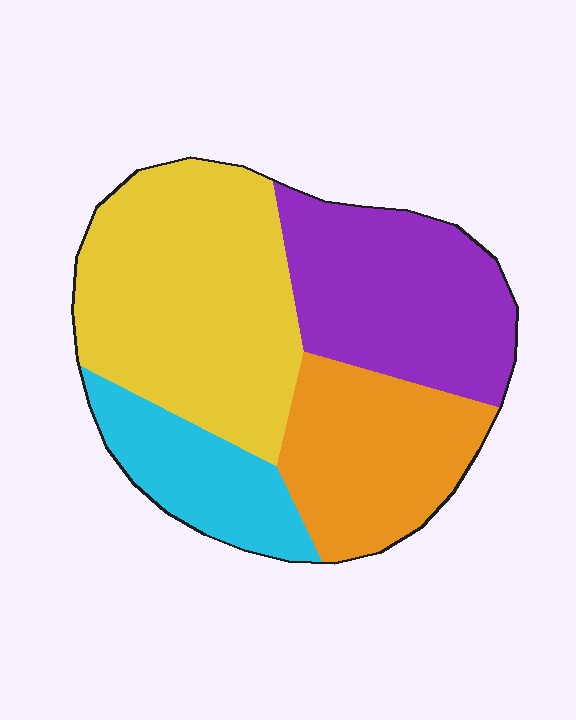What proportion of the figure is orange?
Orange covers roughly 20% of the figure.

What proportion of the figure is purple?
Purple takes up about one quarter (1/4) of the figure.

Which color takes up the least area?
Cyan, at roughly 15%.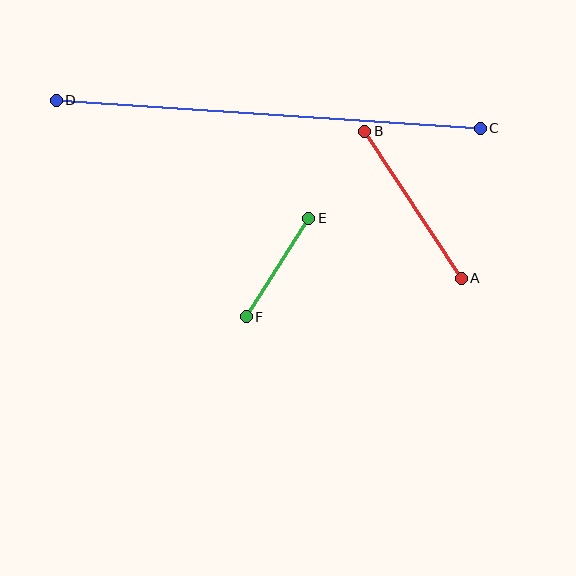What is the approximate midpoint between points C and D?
The midpoint is at approximately (268, 114) pixels.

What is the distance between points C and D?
The distance is approximately 425 pixels.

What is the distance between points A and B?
The distance is approximately 176 pixels.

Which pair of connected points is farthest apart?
Points C and D are farthest apart.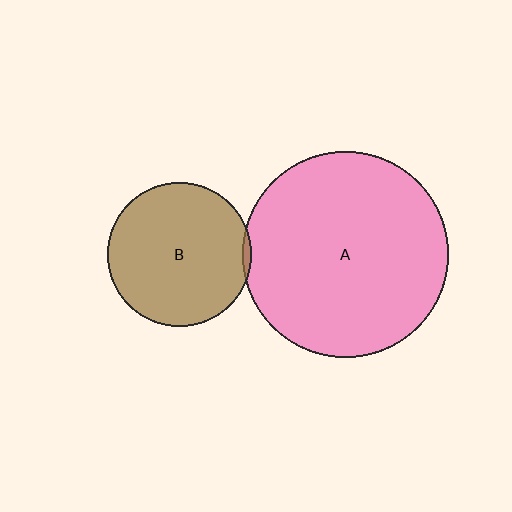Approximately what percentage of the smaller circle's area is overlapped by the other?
Approximately 5%.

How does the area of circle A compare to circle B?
Approximately 2.1 times.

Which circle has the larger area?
Circle A (pink).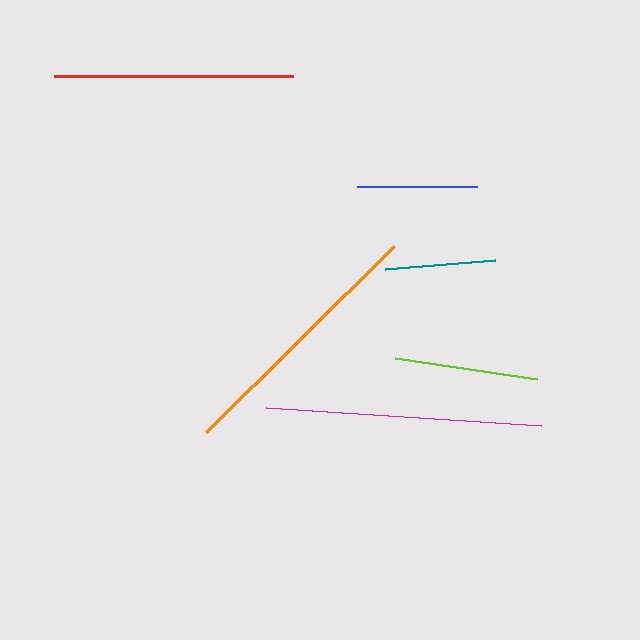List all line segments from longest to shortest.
From longest to shortest: magenta, orange, red, lime, blue, teal.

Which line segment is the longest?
The magenta line is the longest at approximately 275 pixels.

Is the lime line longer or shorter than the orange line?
The orange line is longer than the lime line.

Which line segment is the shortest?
The teal line is the shortest at approximately 110 pixels.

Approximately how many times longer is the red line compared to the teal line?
The red line is approximately 2.2 times the length of the teal line.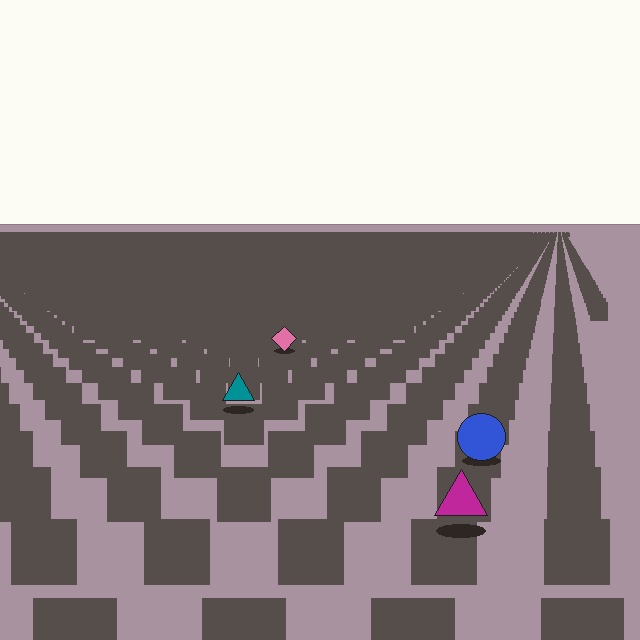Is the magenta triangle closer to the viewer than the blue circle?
Yes. The magenta triangle is closer — you can tell from the texture gradient: the ground texture is coarser near it.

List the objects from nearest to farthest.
From nearest to farthest: the magenta triangle, the blue circle, the teal triangle, the pink diamond.